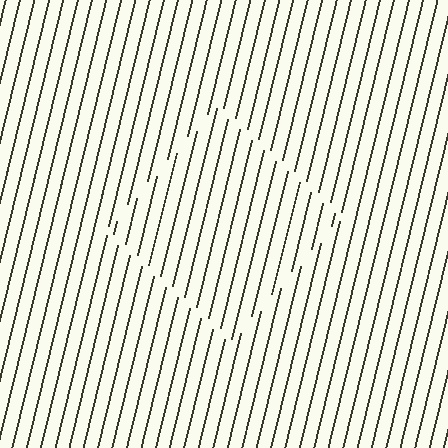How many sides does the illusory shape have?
4 sides — the line-ends trace a square.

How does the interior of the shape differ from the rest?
The interior of the shape contains the same grating, shifted by half a period — the contour is defined by the phase discontinuity where line-ends from the inner and outer gratings abut.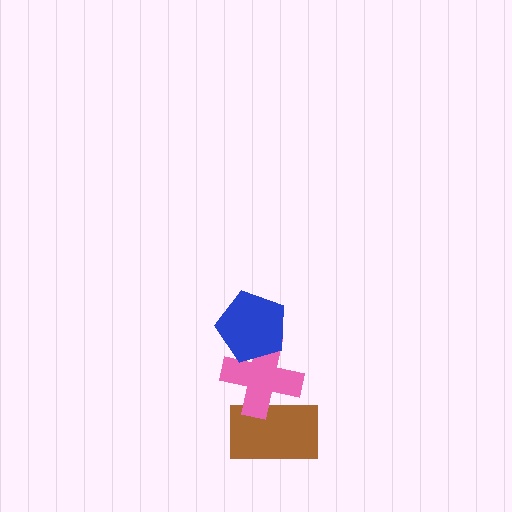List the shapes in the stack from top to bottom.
From top to bottom: the blue pentagon, the pink cross, the brown rectangle.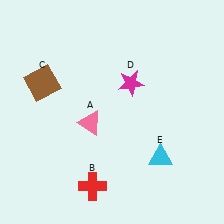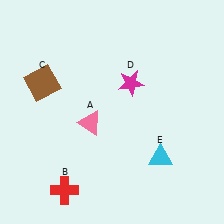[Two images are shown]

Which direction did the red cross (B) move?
The red cross (B) moved left.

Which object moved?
The red cross (B) moved left.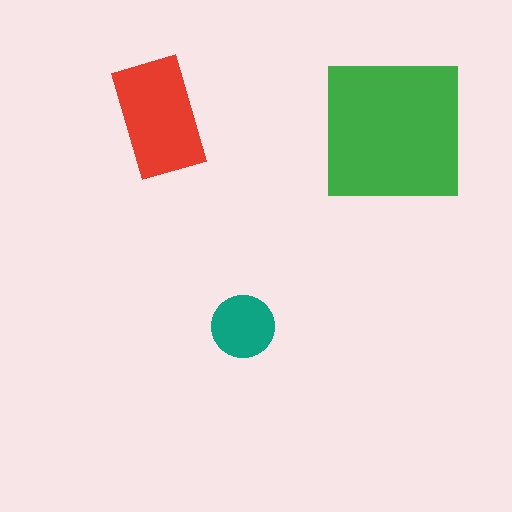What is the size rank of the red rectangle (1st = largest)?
2nd.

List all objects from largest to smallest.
The green square, the red rectangle, the teal circle.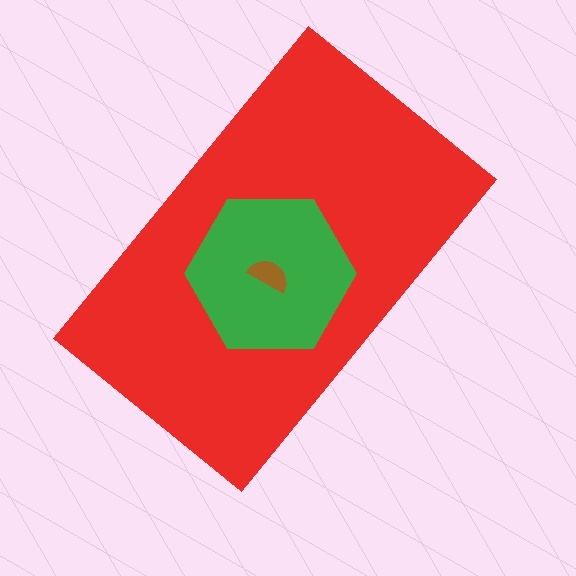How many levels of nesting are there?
3.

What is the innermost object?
The brown semicircle.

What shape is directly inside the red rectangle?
The green hexagon.